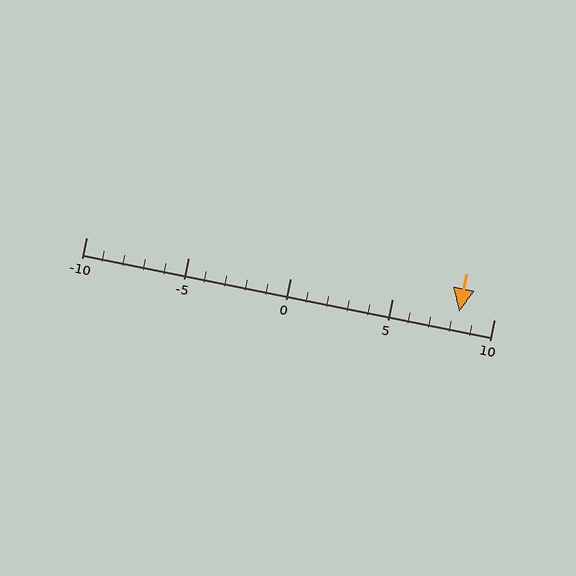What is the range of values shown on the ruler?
The ruler shows values from -10 to 10.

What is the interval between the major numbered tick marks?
The major tick marks are spaced 5 units apart.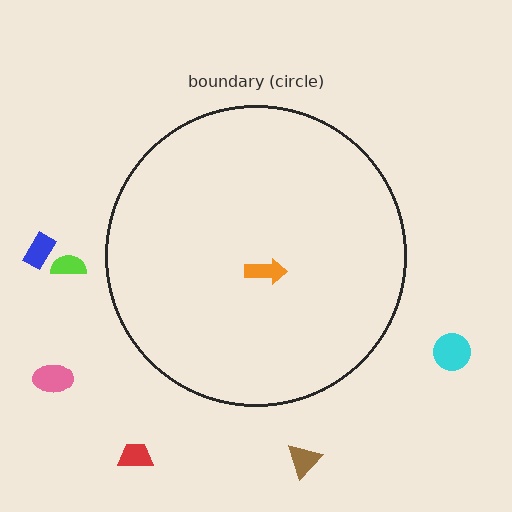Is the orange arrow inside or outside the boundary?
Inside.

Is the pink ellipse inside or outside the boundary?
Outside.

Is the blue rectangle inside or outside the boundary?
Outside.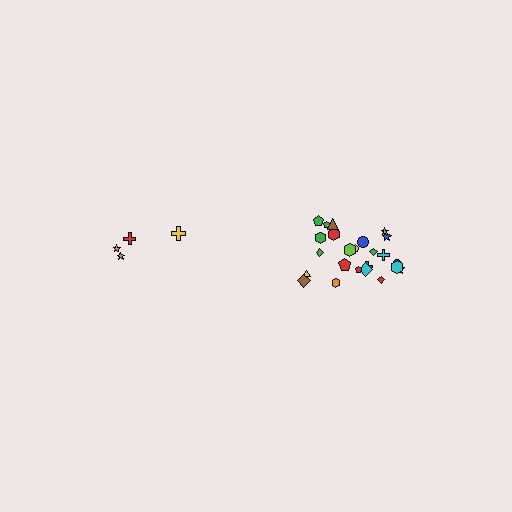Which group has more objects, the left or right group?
The right group.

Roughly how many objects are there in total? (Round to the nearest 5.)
Roughly 30 objects in total.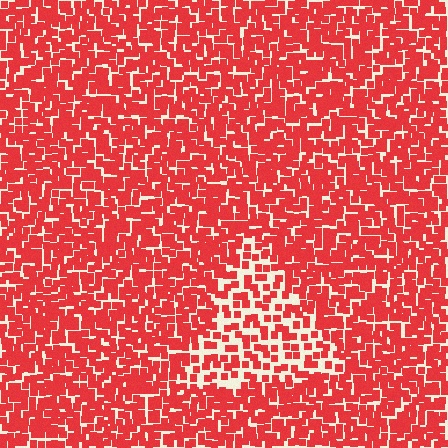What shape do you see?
I see a triangle.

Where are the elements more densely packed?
The elements are more densely packed outside the triangle boundary.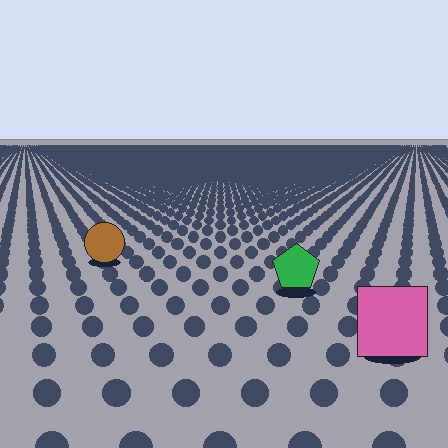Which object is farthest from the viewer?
The brown circle is farthest from the viewer. It appears smaller and the ground texture around it is denser.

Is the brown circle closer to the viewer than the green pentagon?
No. The green pentagon is closer — you can tell from the texture gradient: the ground texture is coarser near it.